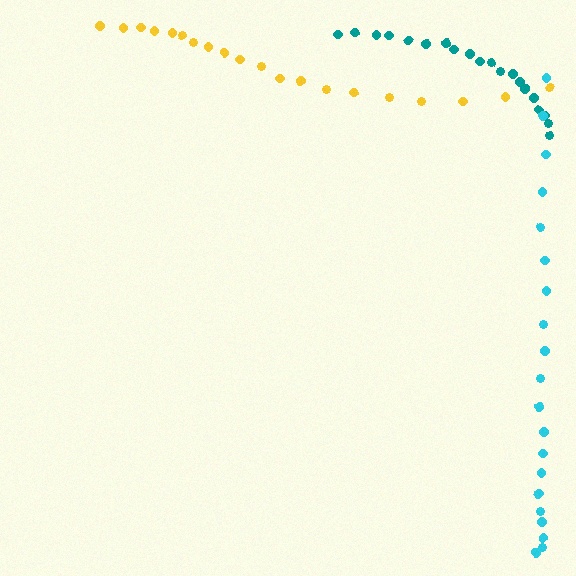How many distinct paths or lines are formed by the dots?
There are 3 distinct paths.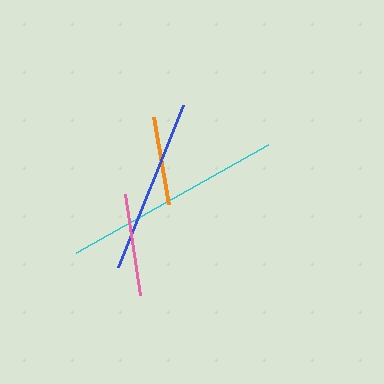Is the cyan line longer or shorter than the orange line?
The cyan line is longer than the orange line.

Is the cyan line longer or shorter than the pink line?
The cyan line is longer than the pink line.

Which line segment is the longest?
The cyan line is the longest at approximately 220 pixels.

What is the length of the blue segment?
The blue segment is approximately 175 pixels long.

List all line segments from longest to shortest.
From longest to shortest: cyan, blue, pink, orange.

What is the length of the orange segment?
The orange segment is approximately 88 pixels long.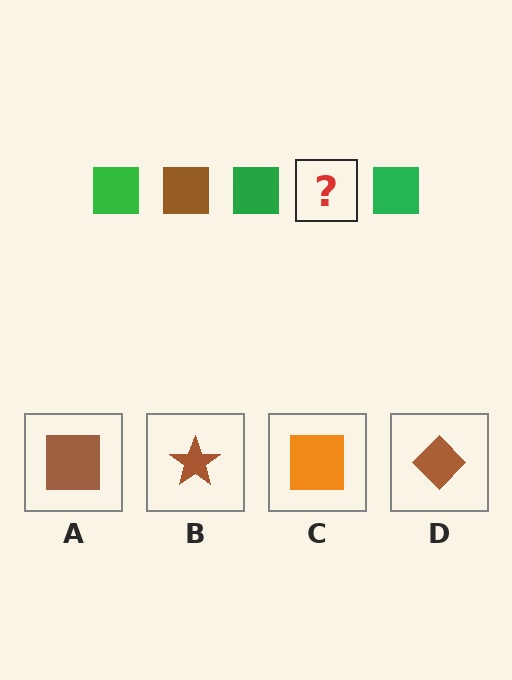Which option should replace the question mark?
Option A.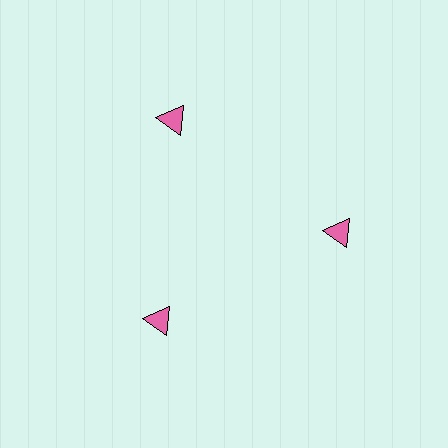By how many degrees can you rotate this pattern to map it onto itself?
The pattern maps onto itself every 120 degrees of rotation.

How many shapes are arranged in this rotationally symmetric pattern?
There are 3 shapes, arranged in 3 groups of 1.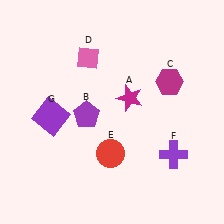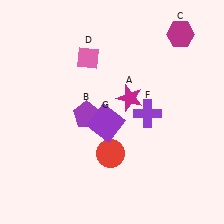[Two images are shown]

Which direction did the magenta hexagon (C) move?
The magenta hexagon (C) moved up.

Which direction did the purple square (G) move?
The purple square (G) moved right.